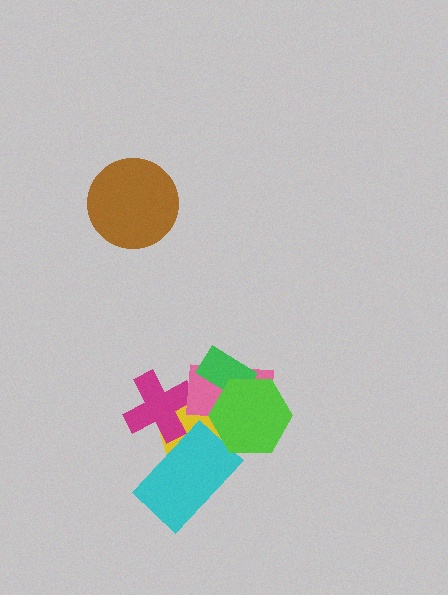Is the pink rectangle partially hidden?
Yes, it is partially covered by another shape.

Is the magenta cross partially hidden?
Yes, it is partially covered by another shape.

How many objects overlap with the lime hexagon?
3 objects overlap with the lime hexagon.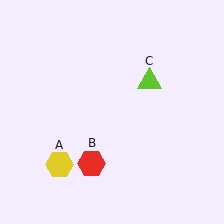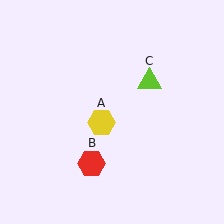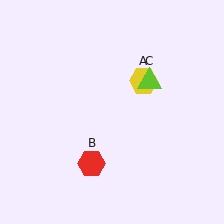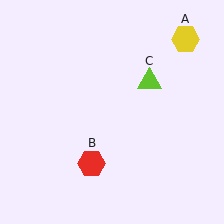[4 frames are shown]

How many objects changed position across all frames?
1 object changed position: yellow hexagon (object A).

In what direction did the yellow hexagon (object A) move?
The yellow hexagon (object A) moved up and to the right.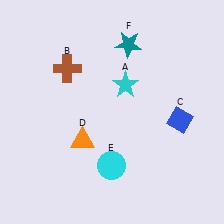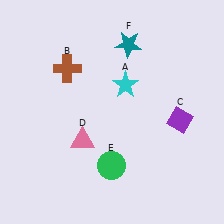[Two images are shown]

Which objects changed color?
C changed from blue to purple. D changed from orange to pink. E changed from cyan to green.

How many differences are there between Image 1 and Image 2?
There are 3 differences between the two images.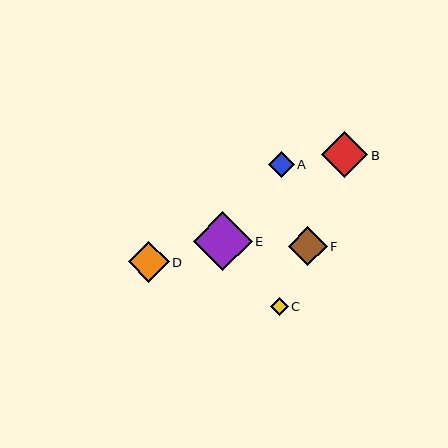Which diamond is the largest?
Diamond E is the largest with a size of approximately 59 pixels.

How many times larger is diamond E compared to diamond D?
Diamond E is approximately 1.4 times the size of diamond D.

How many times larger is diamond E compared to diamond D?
Diamond E is approximately 1.4 times the size of diamond D.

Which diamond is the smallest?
Diamond C is the smallest with a size of approximately 18 pixels.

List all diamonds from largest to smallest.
From largest to smallest: E, B, D, F, A, C.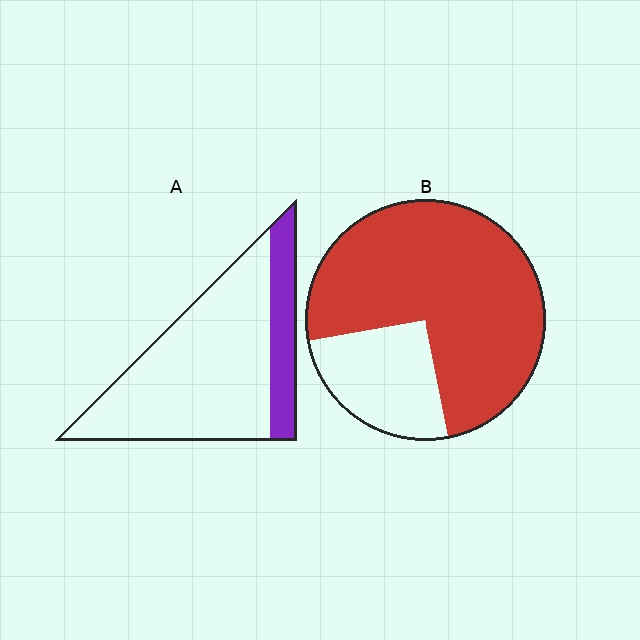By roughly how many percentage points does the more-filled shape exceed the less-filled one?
By roughly 55 percentage points (B over A).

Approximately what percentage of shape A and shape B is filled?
A is approximately 20% and B is approximately 75%.